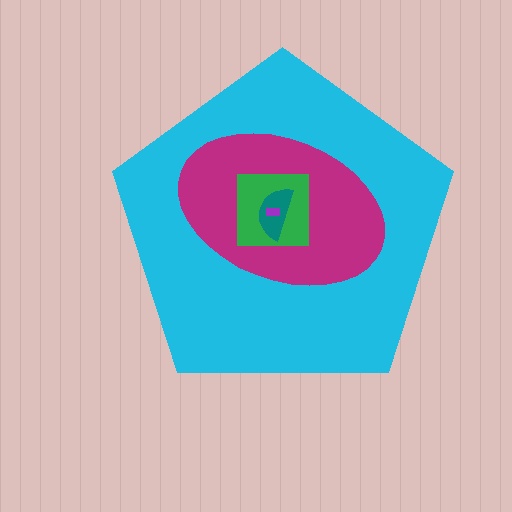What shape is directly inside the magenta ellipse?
The green square.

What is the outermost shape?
The cyan pentagon.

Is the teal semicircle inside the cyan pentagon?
Yes.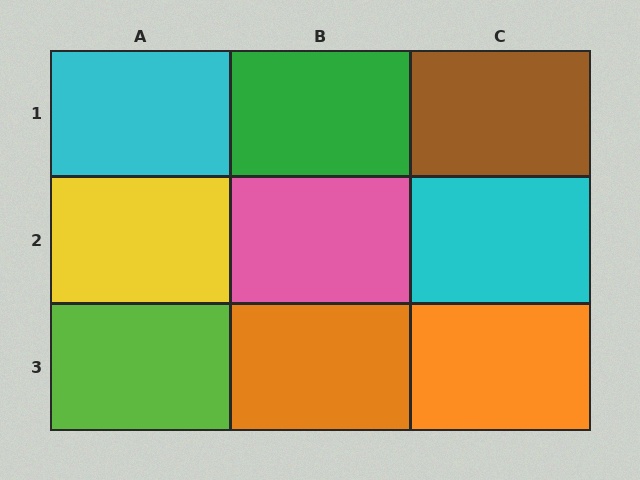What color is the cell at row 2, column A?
Yellow.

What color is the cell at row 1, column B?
Green.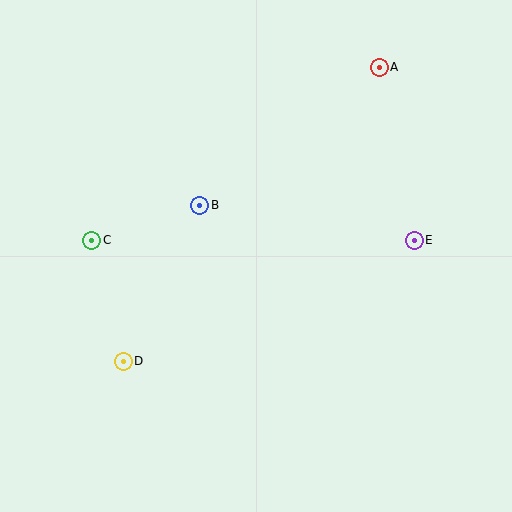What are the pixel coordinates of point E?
Point E is at (414, 240).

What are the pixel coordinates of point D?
Point D is at (123, 361).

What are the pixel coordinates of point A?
Point A is at (379, 67).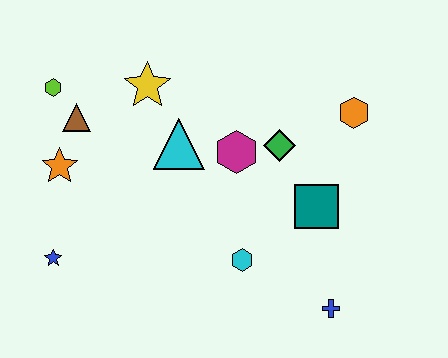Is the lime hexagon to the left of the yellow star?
Yes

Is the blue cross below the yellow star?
Yes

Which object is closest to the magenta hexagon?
The green diamond is closest to the magenta hexagon.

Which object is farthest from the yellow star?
The blue cross is farthest from the yellow star.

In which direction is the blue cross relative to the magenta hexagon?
The blue cross is below the magenta hexagon.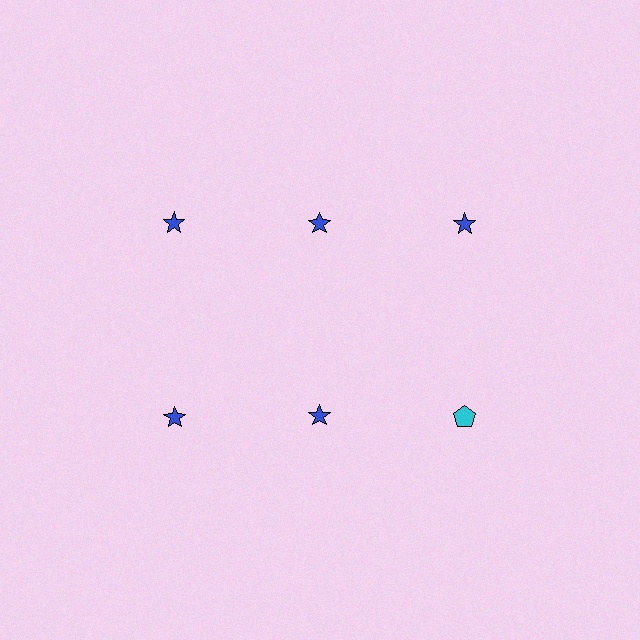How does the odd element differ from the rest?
It differs in both color (cyan instead of blue) and shape (pentagon instead of star).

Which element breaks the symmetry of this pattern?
The cyan pentagon in the second row, center column breaks the symmetry. All other shapes are blue stars.